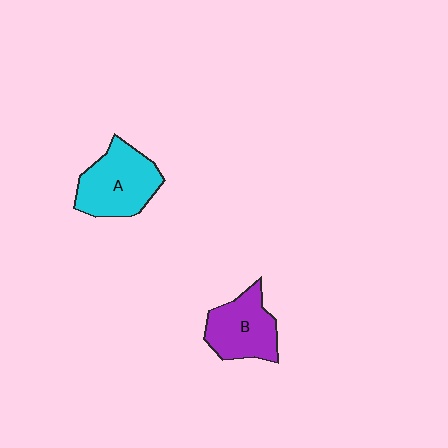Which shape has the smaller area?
Shape B (purple).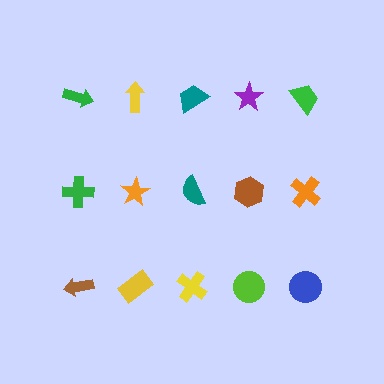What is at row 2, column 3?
A teal semicircle.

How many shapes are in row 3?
5 shapes.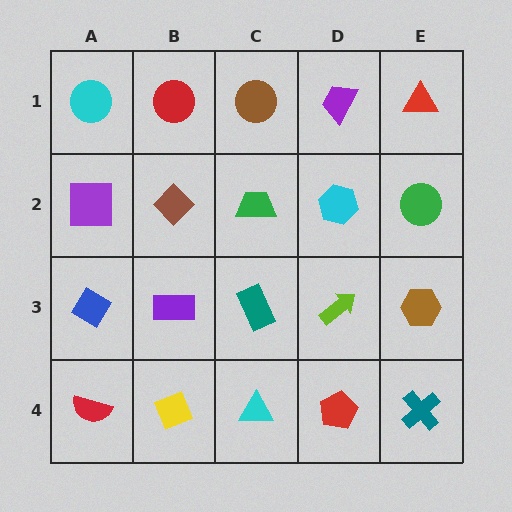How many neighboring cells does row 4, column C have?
3.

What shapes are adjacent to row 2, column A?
A cyan circle (row 1, column A), a blue diamond (row 3, column A), a brown diamond (row 2, column B).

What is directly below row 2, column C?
A teal rectangle.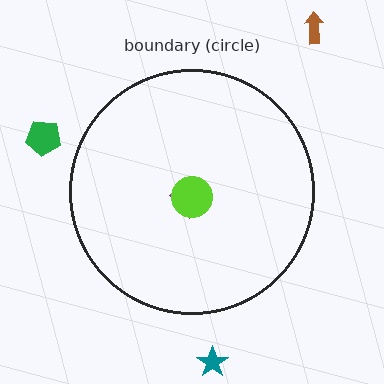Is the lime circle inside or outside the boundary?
Inside.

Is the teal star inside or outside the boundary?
Outside.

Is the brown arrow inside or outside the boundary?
Outside.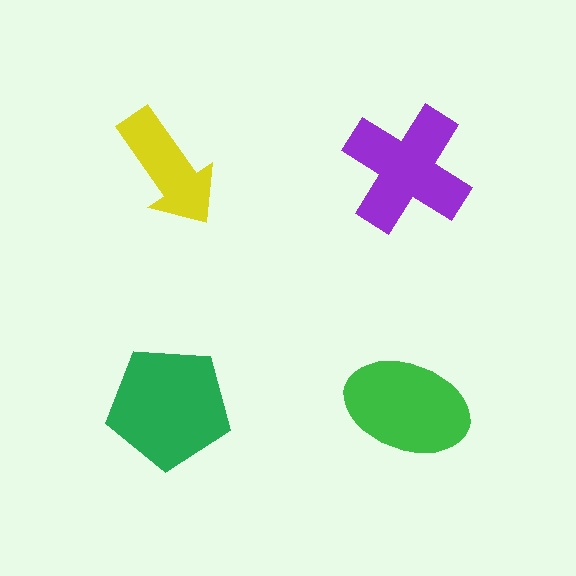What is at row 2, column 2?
A green ellipse.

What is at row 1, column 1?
A yellow arrow.